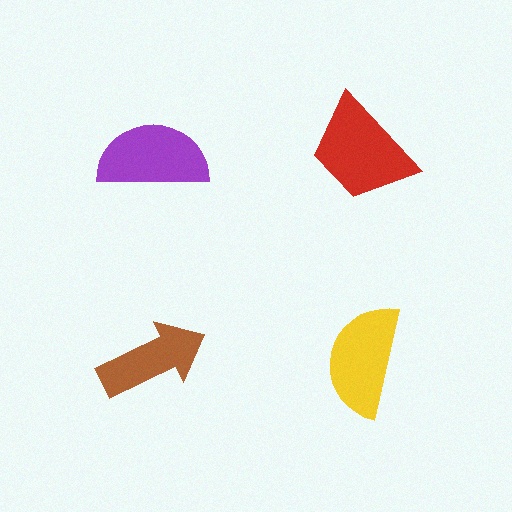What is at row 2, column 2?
A yellow semicircle.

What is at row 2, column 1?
A brown arrow.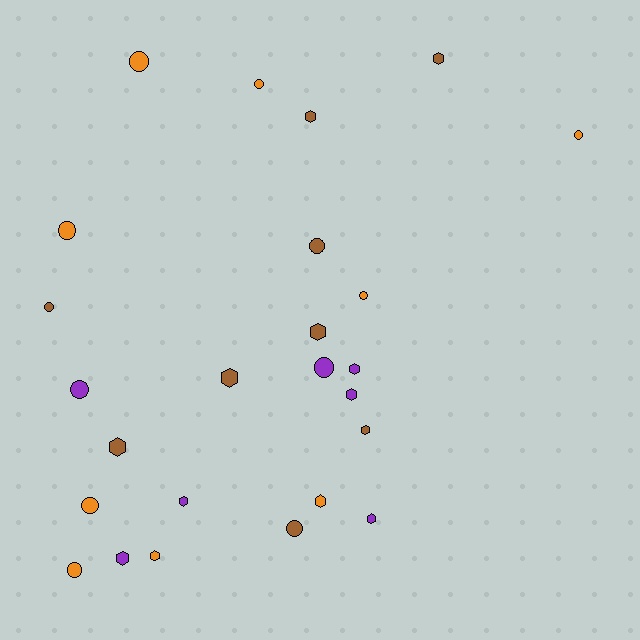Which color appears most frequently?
Brown, with 9 objects.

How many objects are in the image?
There are 25 objects.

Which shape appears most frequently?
Hexagon, with 13 objects.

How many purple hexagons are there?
There are 5 purple hexagons.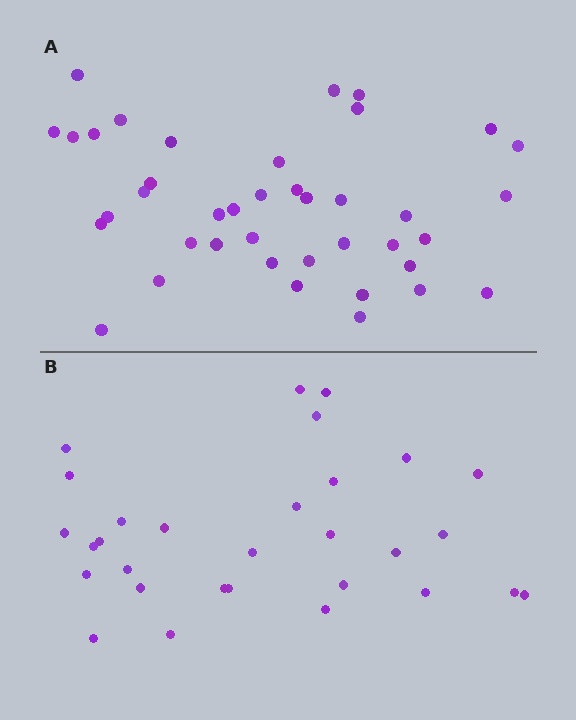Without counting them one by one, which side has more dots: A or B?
Region A (the top region) has more dots.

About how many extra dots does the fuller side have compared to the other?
Region A has roughly 10 or so more dots than region B.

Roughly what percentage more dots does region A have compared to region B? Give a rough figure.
About 35% more.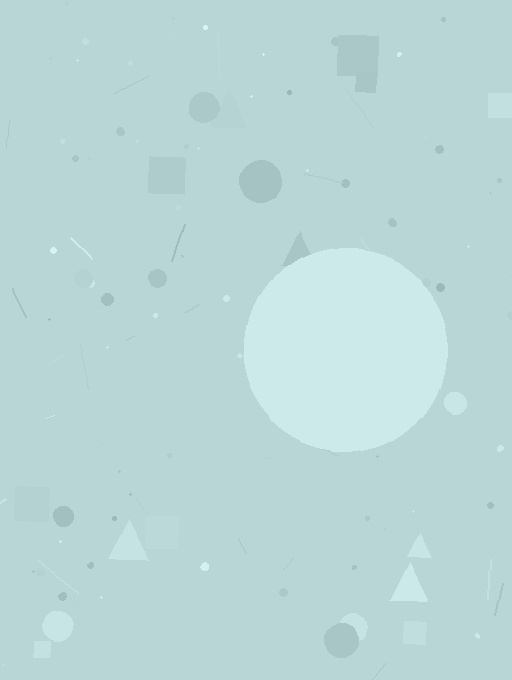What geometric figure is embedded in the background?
A circle is embedded in the background.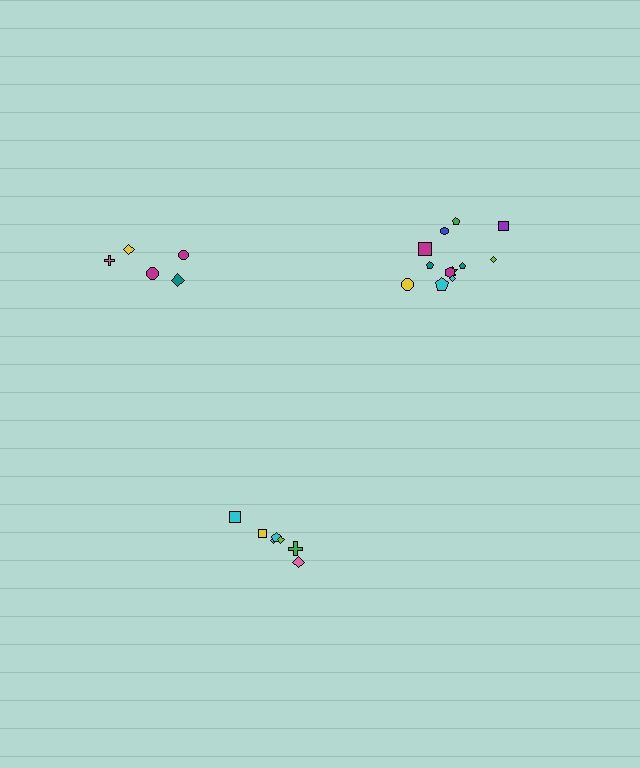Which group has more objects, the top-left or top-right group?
The top-right group.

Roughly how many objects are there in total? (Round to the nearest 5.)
Roughly 25 objects in total.